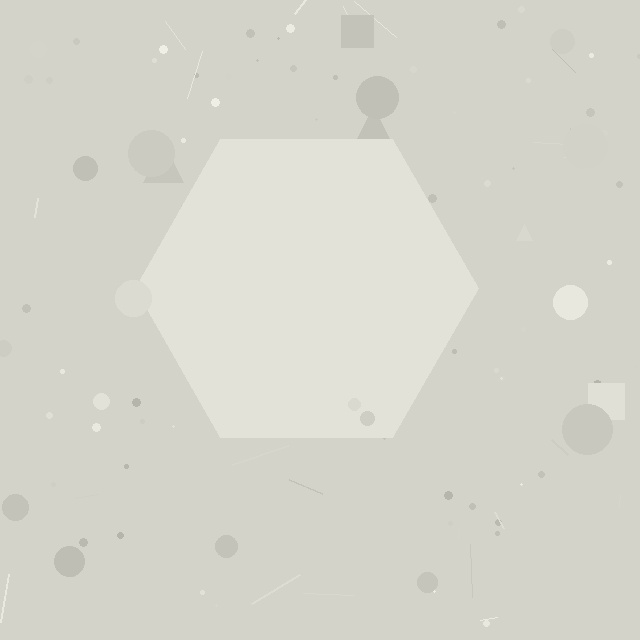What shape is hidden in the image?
A hexagon is hidden in the image.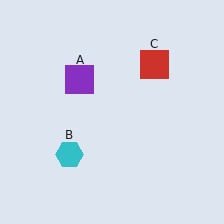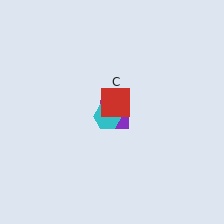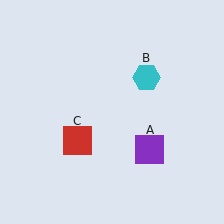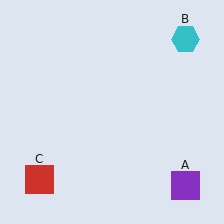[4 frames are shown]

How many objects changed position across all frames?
3 objects changed position: purple square (object A), cyan hexagon (object B), red square (object C).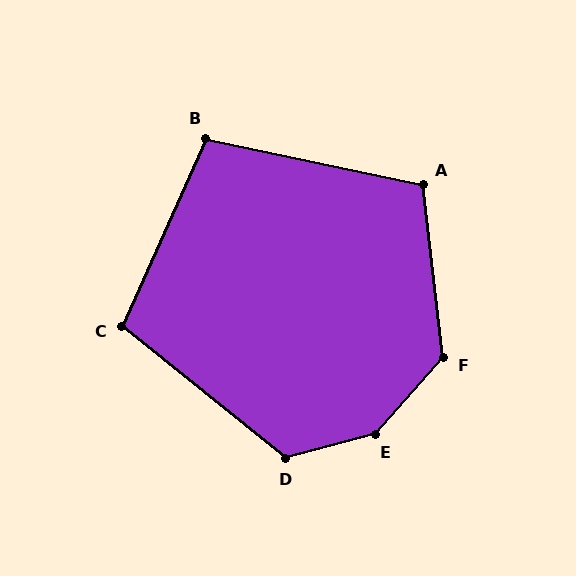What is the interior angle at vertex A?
Approximately 109 degrees (obtuse).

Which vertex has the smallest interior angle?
B, at approximately 102 degrees.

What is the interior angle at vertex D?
Approximately 126 degrees (obtuse).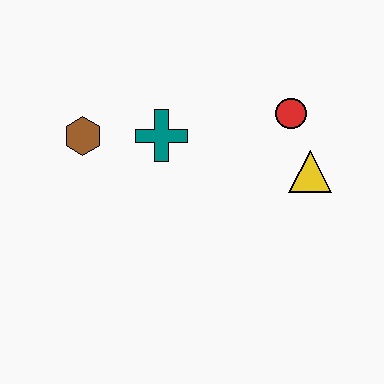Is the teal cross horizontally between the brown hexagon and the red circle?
Yes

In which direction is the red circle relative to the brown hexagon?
The red circle is to the right of the brown hexagon.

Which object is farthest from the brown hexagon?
The yellow triangle is farthest from the brown hexagon.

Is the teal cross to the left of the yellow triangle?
Yes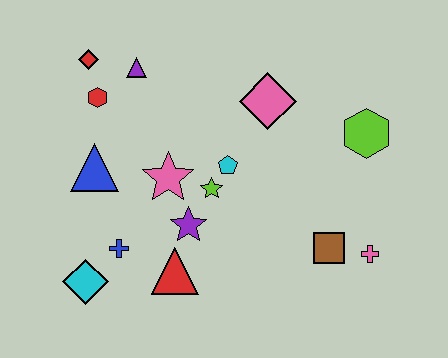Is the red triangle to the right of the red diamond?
Yes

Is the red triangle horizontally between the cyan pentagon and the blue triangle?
Yes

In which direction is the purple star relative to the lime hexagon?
The purple star is to the left of the lime hexagon.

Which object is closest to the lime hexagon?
The pink diamond is closest to the lime hexagon.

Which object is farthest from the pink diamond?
The cyan diamond is farthest from the pink diamond.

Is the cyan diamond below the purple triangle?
Yes